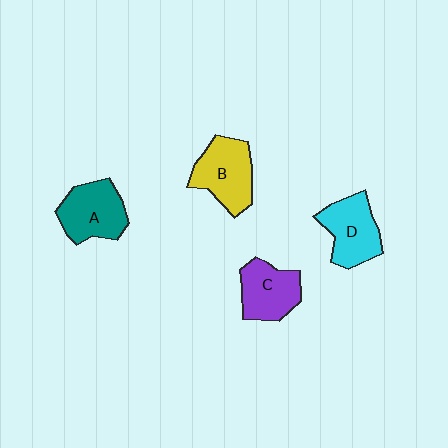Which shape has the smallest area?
Shape C (purple).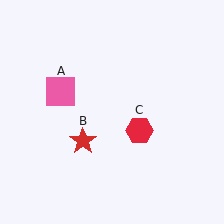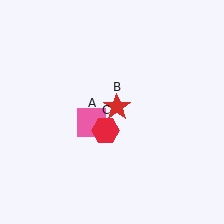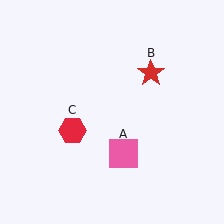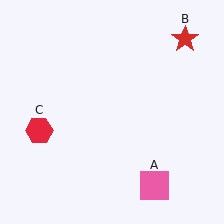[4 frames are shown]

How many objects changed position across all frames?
3 objects changed position: pink square (object A), red star (object B), red hexagon (object C).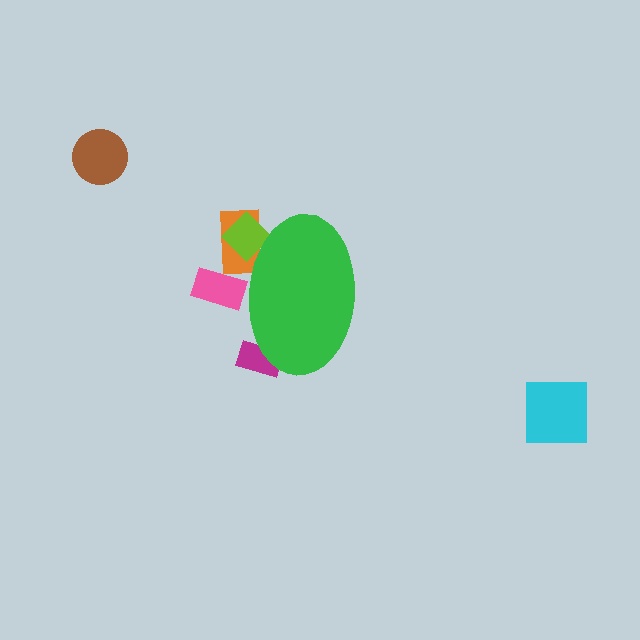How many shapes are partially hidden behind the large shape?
4 shapes are partially hidden.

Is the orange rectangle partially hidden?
Yes, the orange rectangle is partially hidden behind the green ellipse.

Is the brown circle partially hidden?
No, the brown circle is fully visible.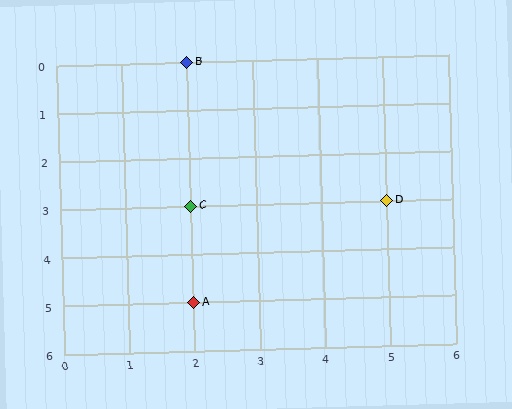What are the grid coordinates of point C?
Point C is at grid coordinates (2, 3).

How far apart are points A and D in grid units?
Points A and D are 3 columns and 2 rows apart (about 3.6 grid units diagonally).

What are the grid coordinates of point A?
Point A is at grid coordinates (2, 5).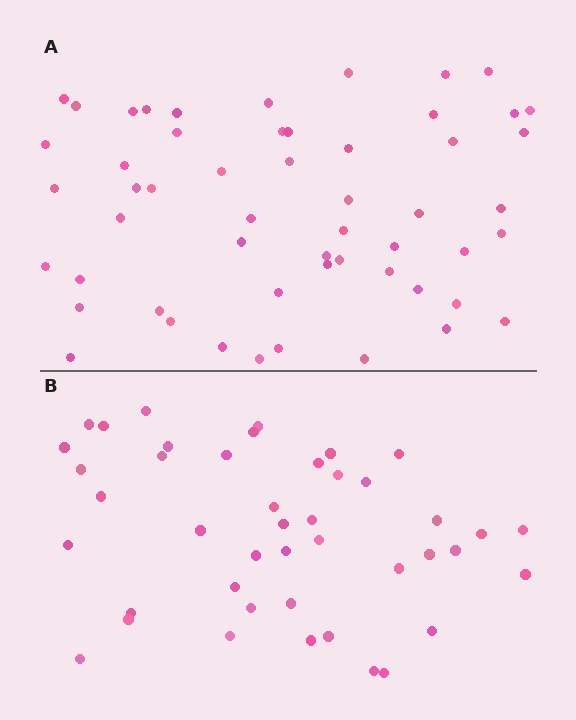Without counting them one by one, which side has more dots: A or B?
Region A (the top region) has more dots.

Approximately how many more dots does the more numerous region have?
Region A has roughly 12 or so more dots than region B.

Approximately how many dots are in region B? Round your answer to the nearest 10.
About 40 dots. (The exact count is 43, which rounds to 40.)